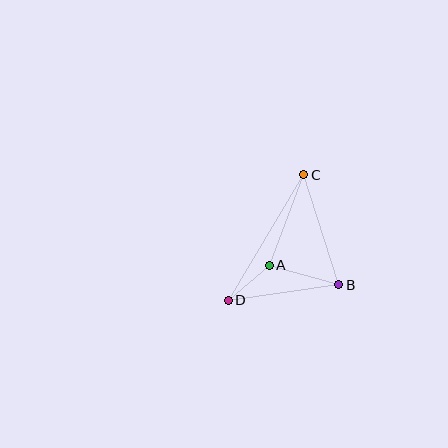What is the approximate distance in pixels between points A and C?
The distance between A and C is approximately 97 pixels.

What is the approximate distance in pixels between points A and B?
The distance between A and B is approximately 72 pixels.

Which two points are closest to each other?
Points A and D are closest to each other.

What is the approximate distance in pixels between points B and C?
The distance between B and C is approximately 116 pixels.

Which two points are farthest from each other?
Points C and D are farthest from each other.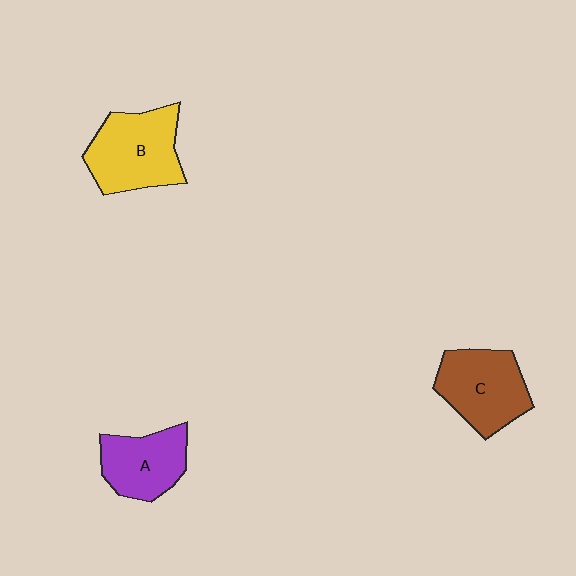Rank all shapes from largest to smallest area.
From largest to smallest: B (yellow), C (brown), A (purple).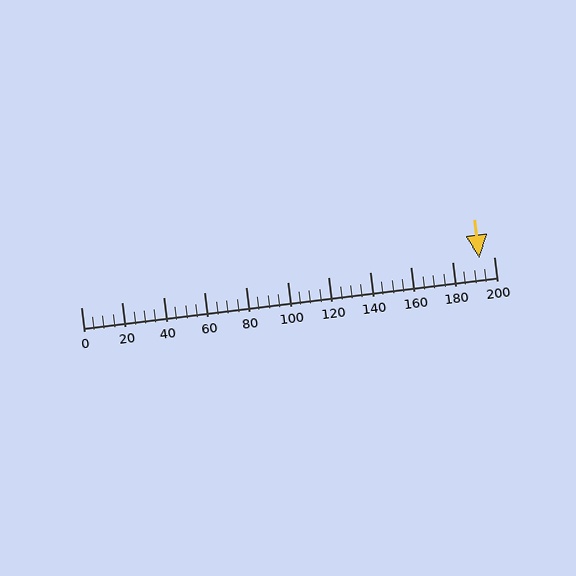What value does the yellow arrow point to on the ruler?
The yellow arrow points to approximately 193.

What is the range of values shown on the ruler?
The ruler shows values from 0 to 200.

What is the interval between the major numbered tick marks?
The major tick marks are spaced 20 units apart.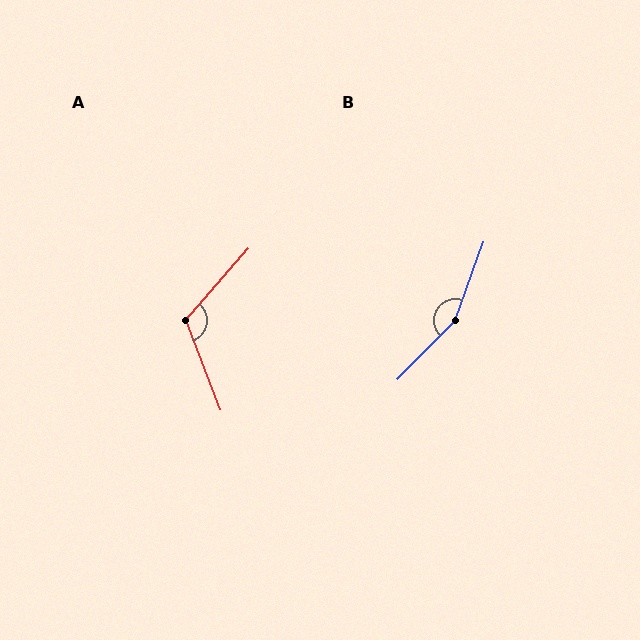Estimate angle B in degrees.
Approximately 155 degrees.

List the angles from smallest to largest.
A (118°), B (155°).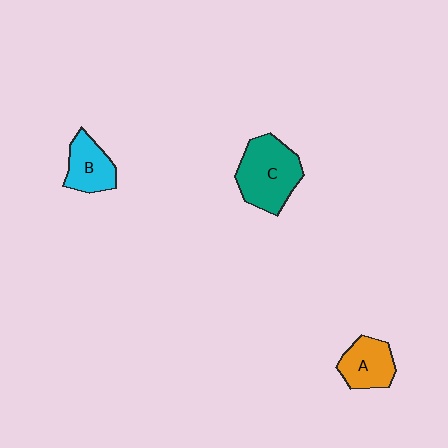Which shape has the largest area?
Shape C (teal).